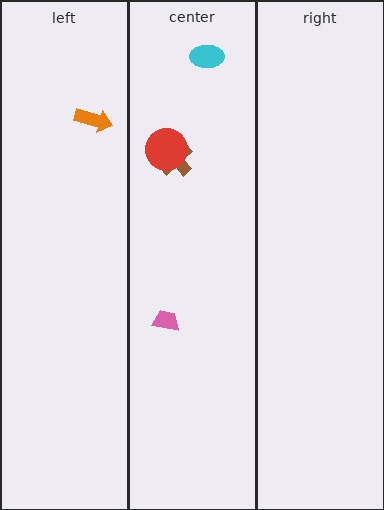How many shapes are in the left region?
1.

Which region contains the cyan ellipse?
The center region.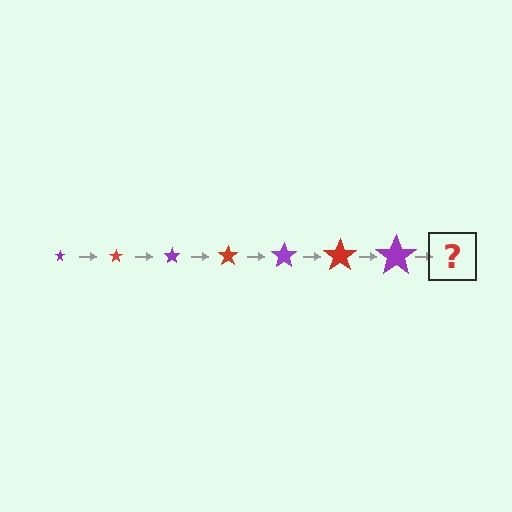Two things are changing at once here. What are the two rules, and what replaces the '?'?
The two rules are that the star grows larger each step and the color cycles through purple and red. The '?' should be a red star, larger than the previous one.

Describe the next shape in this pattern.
It should be a red star, larger than the previous one.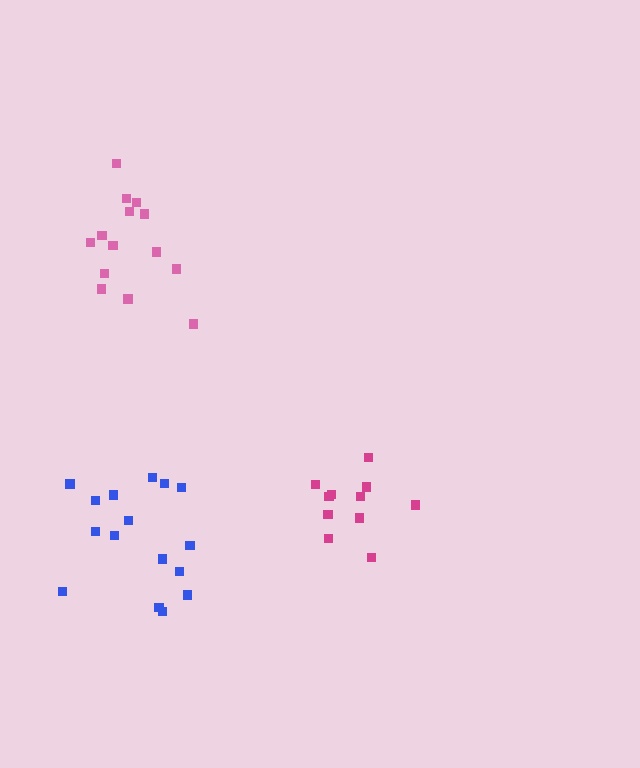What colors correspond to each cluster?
The clusters are colored: magenta, blue, pink.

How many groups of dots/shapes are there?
There are 3 groups.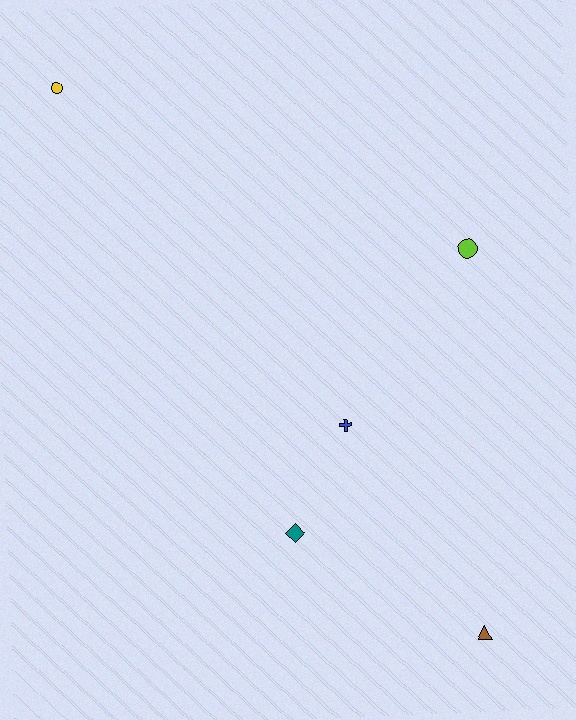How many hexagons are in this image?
There are no hexagons.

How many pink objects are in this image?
There are no pink objects.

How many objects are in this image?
There are 5 objects.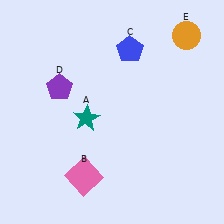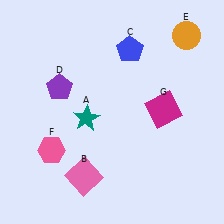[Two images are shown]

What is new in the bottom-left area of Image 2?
A pink hexagon (F) was added in the bottom-left area of Image 2.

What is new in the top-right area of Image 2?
A magenta square (G) was added in the top-right area of Image 2.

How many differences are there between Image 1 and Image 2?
There are 2 differences between the two images.